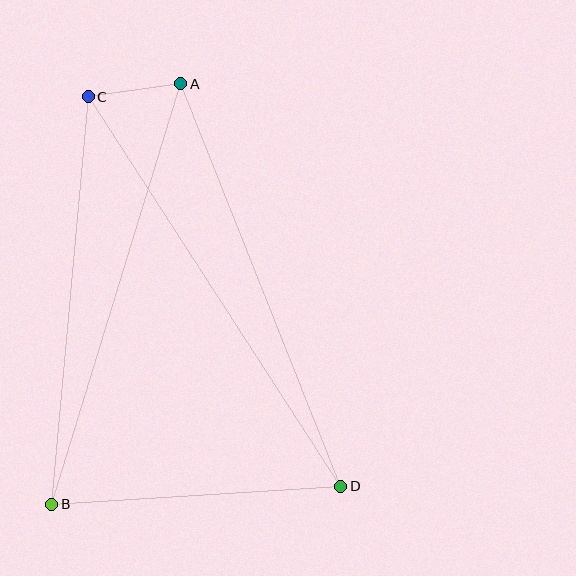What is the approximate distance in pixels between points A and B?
The distance between A and B is approximately 440 pixels.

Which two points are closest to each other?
Points A and C are closest to each other.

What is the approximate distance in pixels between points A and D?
The distance between A and D is approximately 433 pixels.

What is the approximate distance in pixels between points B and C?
The distance between B and C is approximately 409 pixels.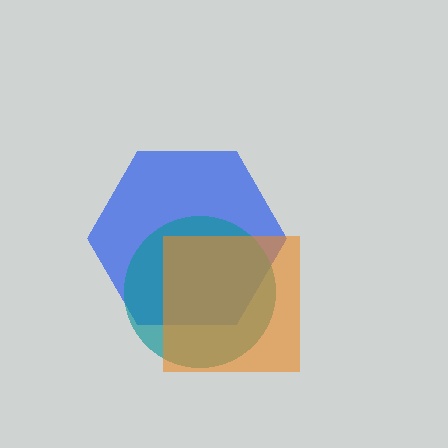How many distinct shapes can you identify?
There are 3 distinct shapes: a blue hexagon, a teal circle, an orange square.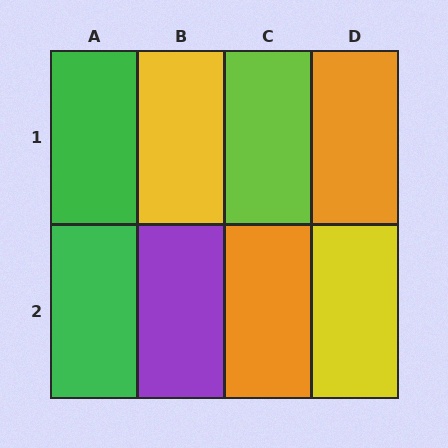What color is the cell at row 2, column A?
Green.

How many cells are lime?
1 cell is lime.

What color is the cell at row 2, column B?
Purple.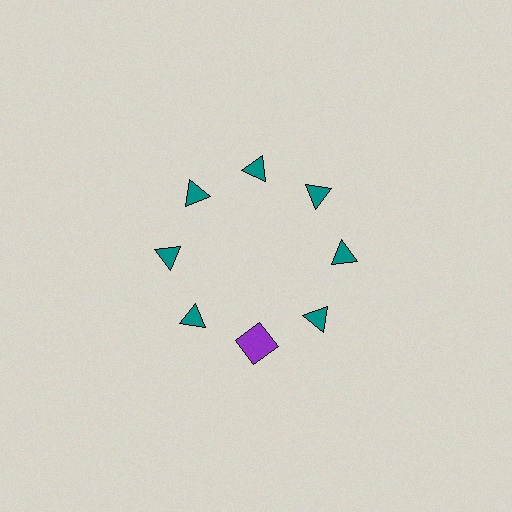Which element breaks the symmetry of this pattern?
The purple square at roughly the 6 o'clock position breaks the symmetry. All other shapes are teal triangles.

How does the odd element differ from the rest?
It differs in both color (purple instead of teal) and shape (square instead of triangle).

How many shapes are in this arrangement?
There are 8 shapes arranged in a ring pattern.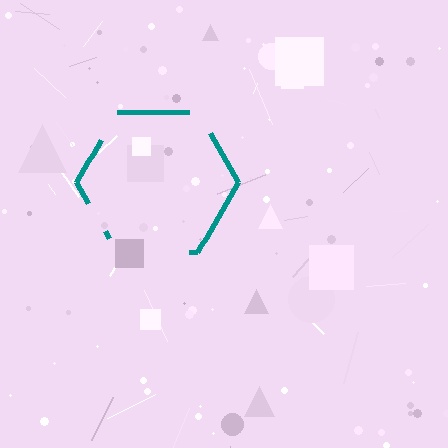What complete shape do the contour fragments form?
The contour fragments form a hexagon.